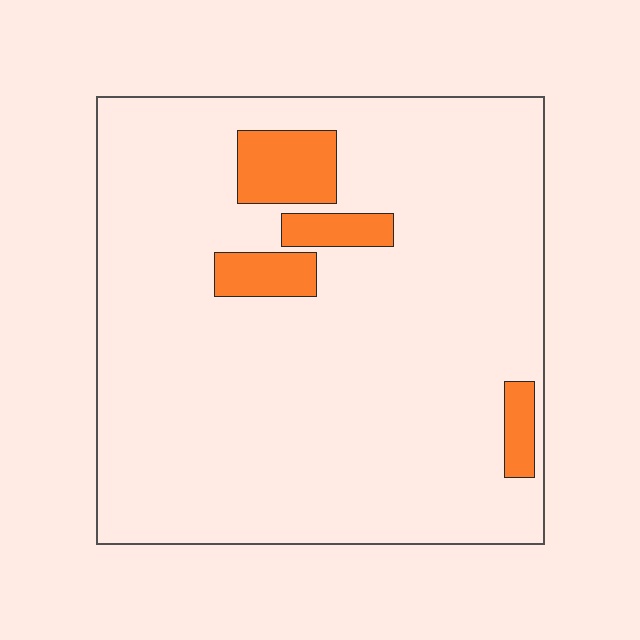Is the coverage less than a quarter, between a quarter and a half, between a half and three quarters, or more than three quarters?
Less than a quarter.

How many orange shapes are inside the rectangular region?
4.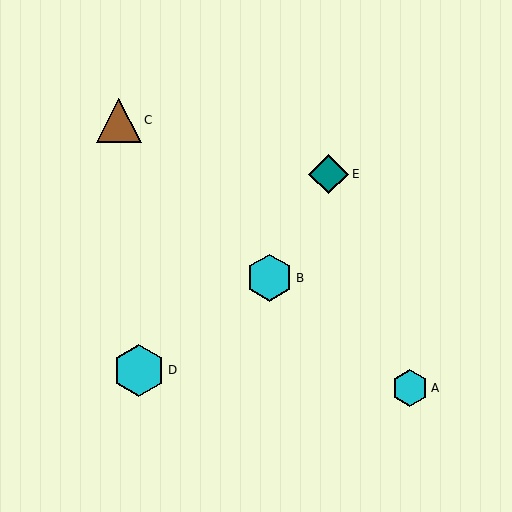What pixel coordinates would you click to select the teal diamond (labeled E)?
Click at (329, 174) to select the teal diamond E.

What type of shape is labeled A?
Shape A is a cyan hexagon.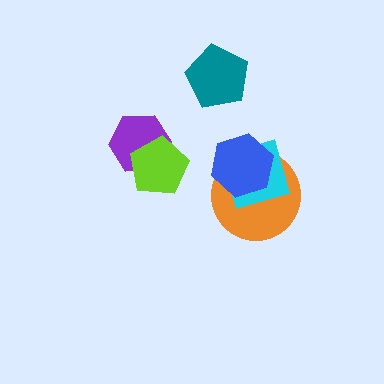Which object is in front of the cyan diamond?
The blue hexagon is in front of the cyan diamond.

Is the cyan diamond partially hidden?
Yes, it is partially covered by another shape.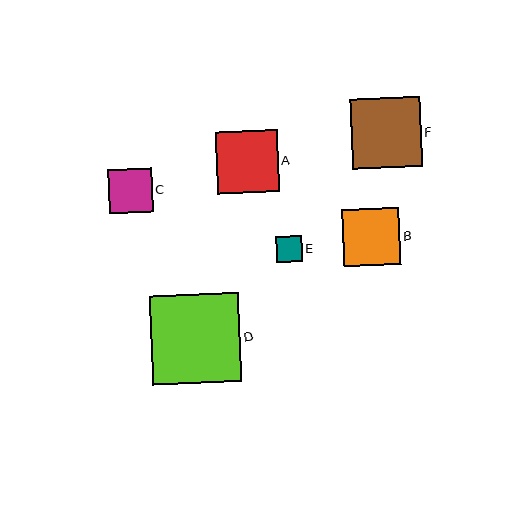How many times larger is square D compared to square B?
Square D is approximately 1.6 times the size of square B.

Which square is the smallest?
Square E is the smallest with a size of approximately 26 pixels.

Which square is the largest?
Square D is the largest with a size of approximately 89 pixels.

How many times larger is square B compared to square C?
Square B is approximately 1.3 times the size of square C.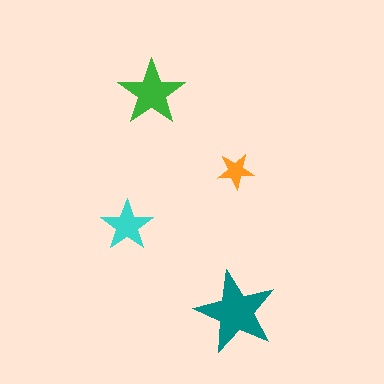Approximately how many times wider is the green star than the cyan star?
About 1.5 times wider.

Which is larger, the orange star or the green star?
The green one.